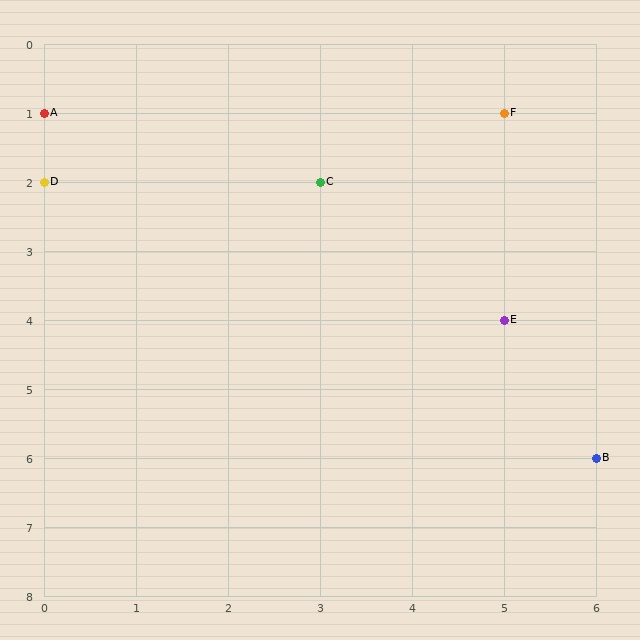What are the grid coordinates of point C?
Point C is at grid coordinates (3, 2).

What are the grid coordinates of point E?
Point E is at grid coordinates (5, 4).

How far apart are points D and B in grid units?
Points D and B are 6 columns and 4 rows apart (about 7.2 grid units diagonally).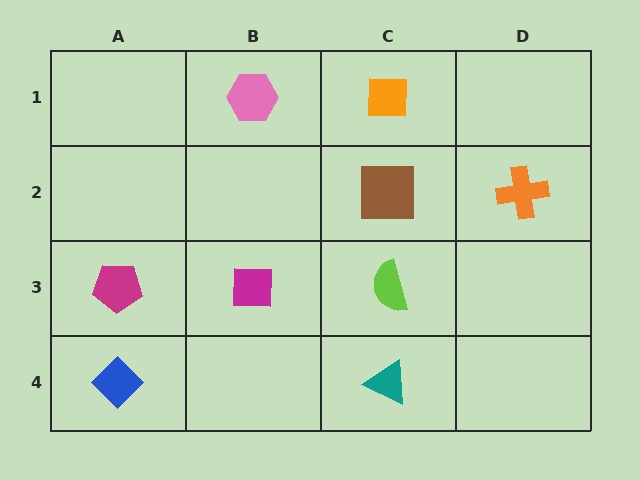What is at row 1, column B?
A pink hexagon.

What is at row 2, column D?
An orange cross.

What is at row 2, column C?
A brown square.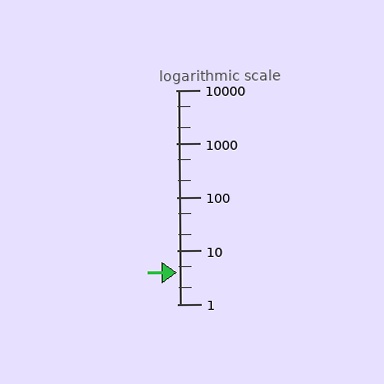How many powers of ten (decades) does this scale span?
The scale spans 4 decades, from 1 to 10000.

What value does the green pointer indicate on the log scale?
The pointer indicates approximately 3.8.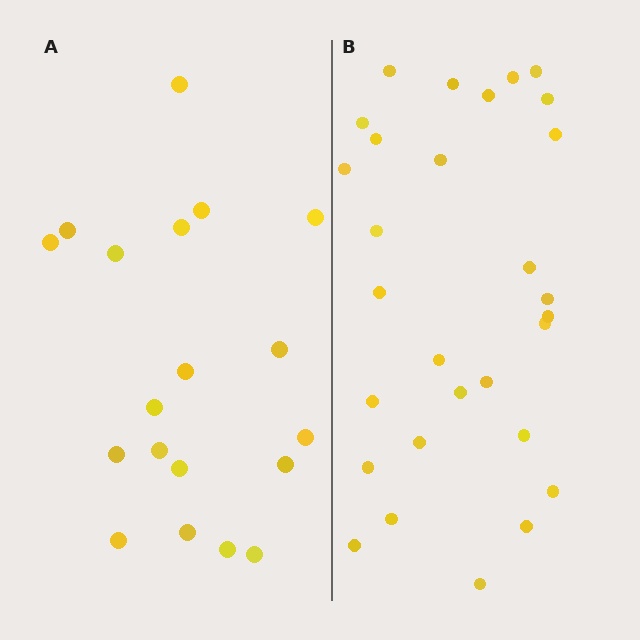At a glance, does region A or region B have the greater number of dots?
Region B (the right region) has more dots.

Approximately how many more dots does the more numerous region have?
Region B has roughly 10 or so more dots than region A.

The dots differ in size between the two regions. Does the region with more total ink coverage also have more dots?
No. Region A has more total ink coverage because its dots are larger, but region B actually contains more individual dots. Total area can be misleading — the number of items is what matters here.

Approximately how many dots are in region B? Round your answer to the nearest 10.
About 30 dots. (The exact count is 29, which rounds to 30.)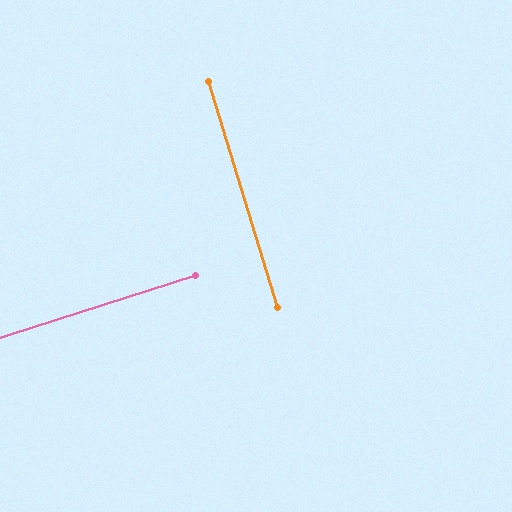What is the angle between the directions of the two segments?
Approximately 90 degrees.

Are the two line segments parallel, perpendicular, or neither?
Perpendicular — they meet at approximately 90°.